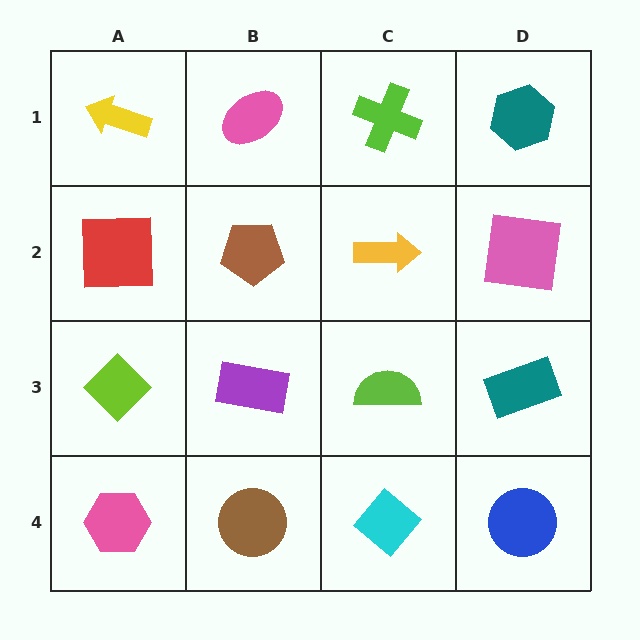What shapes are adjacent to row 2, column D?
A teal hexagon (row 1, column D), a teal rectangle (row 3, column D), a yellow arrow (row 2, column C).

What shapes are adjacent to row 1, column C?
A yellow arrow (row 2, column C), a pink ellipse (row 1, column B), a teal hexagon (row 1, column D).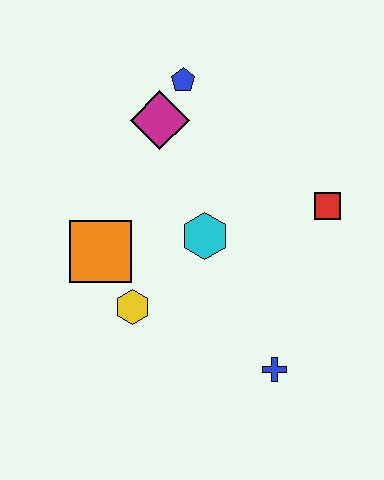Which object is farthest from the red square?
The orange square is farthest from the red square.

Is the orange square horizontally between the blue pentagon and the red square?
No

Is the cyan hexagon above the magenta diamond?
No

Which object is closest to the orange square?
The yellow hexagon is closest to the orange square.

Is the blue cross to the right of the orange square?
Yes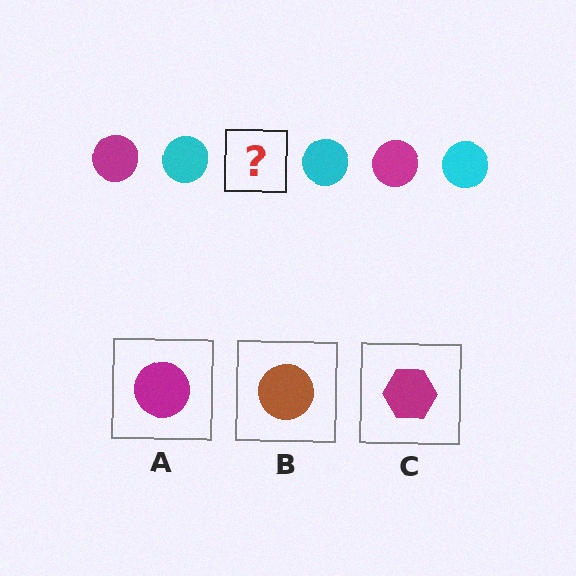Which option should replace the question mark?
Option A.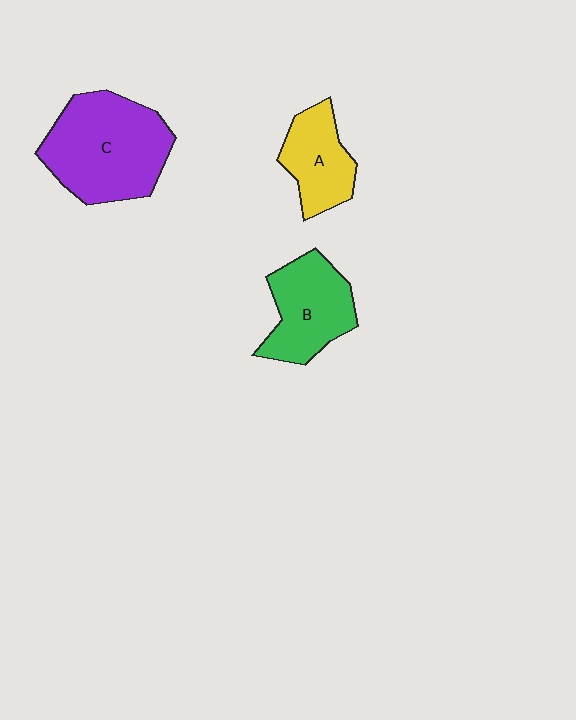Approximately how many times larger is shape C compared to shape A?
Approximately 1.9 times.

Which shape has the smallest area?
Shape A (yellow).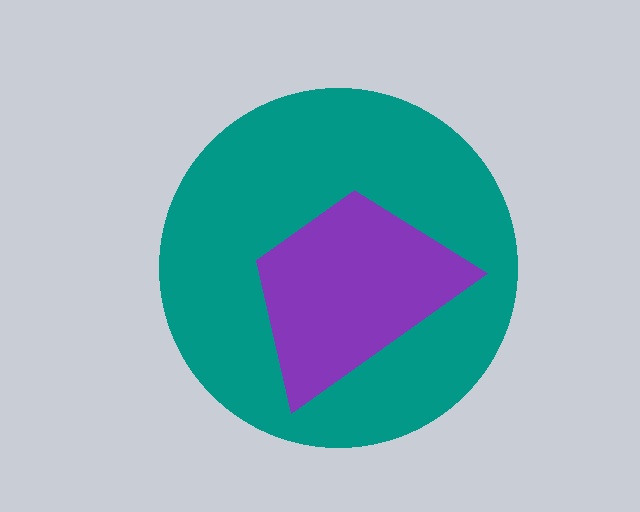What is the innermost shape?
The purple trapezoid.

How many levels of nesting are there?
2.